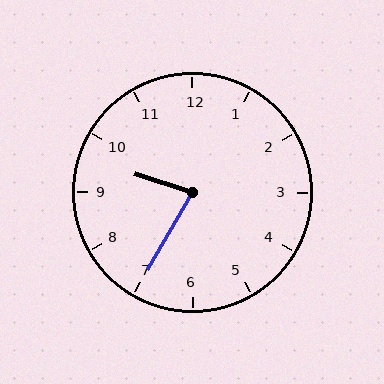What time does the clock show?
9:35.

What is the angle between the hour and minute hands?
Approximately 78 degrees.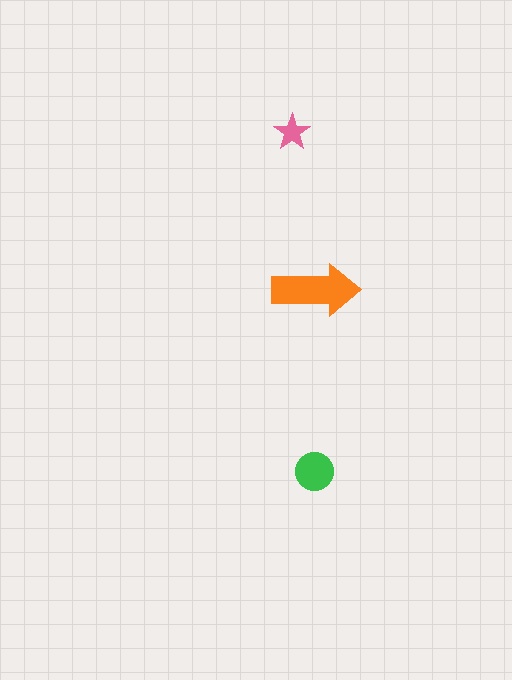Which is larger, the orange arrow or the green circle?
The orange arrow.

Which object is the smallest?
The pink star.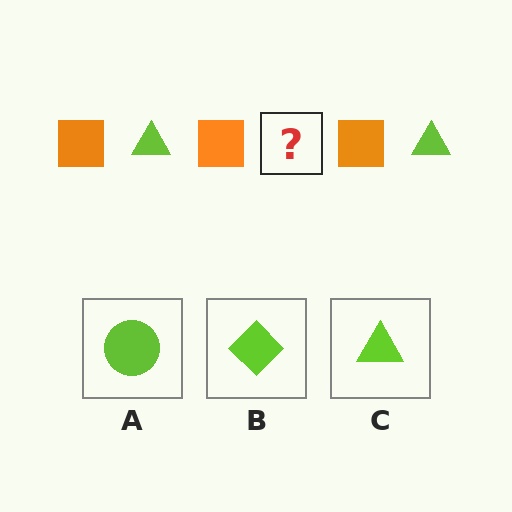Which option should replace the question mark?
Option C.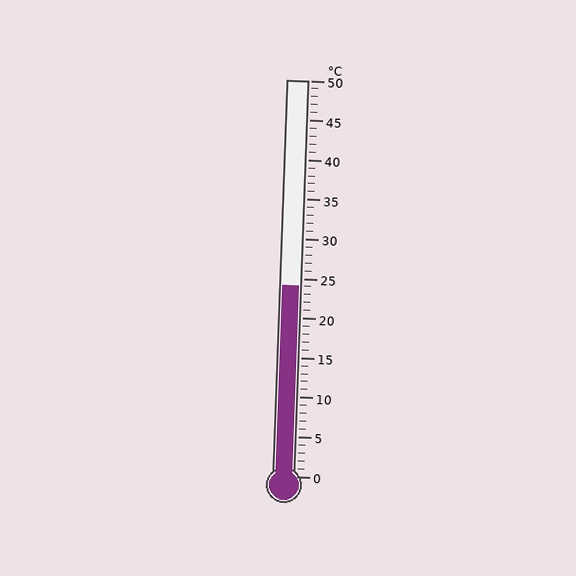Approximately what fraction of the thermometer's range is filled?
The thermometer is filled to approximately 50% of its range.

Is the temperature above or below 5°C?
The temperature is above 5°C.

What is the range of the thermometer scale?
The thermometer scale ranges from 0°C to 50°C.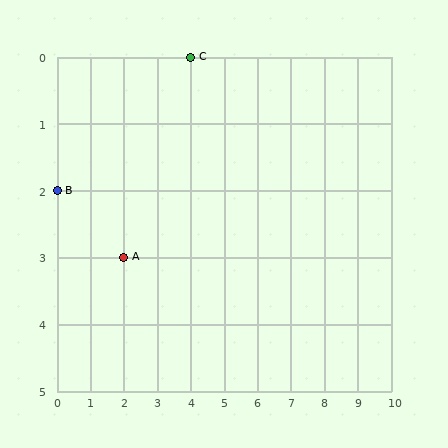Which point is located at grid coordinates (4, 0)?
Point C is at (4, 0).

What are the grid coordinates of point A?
Point A is at grid coordinates (2, 3).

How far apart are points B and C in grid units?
Points B and C are 4 columns and 2 rows apart (about 4.5 grid units diagonally).